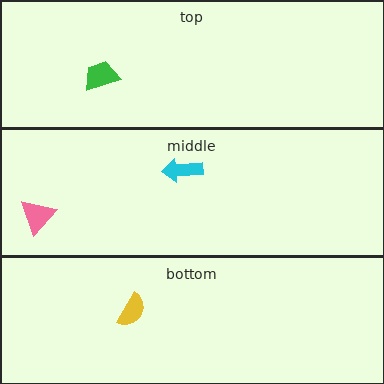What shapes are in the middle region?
The pink triangle, the cyan arrow.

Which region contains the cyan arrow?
The middle region.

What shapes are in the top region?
The green trapezoid.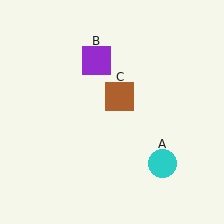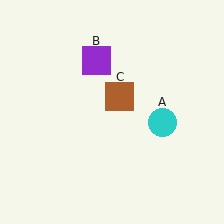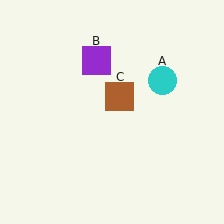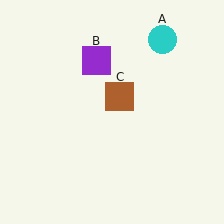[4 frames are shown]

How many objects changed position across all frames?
1 object changed position: cyan circle (object A).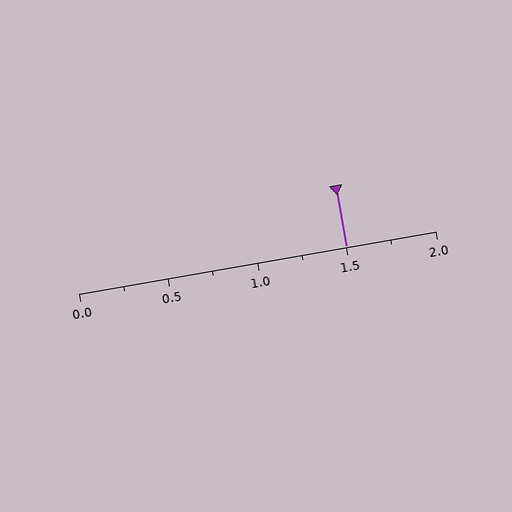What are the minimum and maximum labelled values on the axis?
The axis runs from 0.0 to 2.0.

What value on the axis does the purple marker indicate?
The marker indicates approximately 1.5.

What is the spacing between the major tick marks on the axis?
The major ticks are spaced 0.5 apart.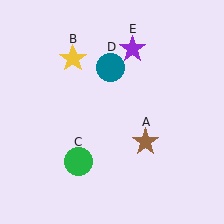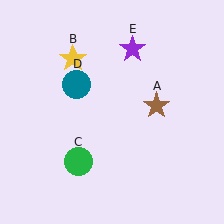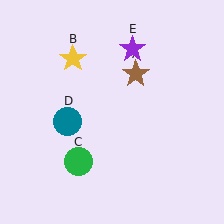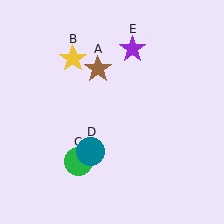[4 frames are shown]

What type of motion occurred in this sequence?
The brown star (object A), teal circle (object D) rotated counterclockwise around the center of the scene.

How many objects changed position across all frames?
2 objects changed position: brown star (object A), teal circle (object D).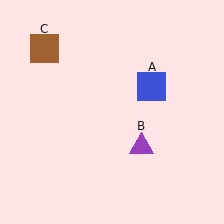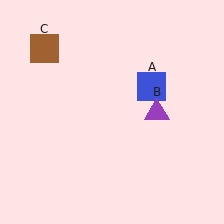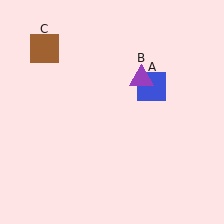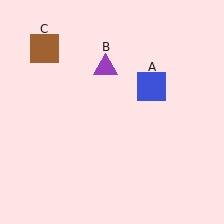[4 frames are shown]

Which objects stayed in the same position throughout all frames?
Blue square (object A) and brown square (object C) remained stationary.